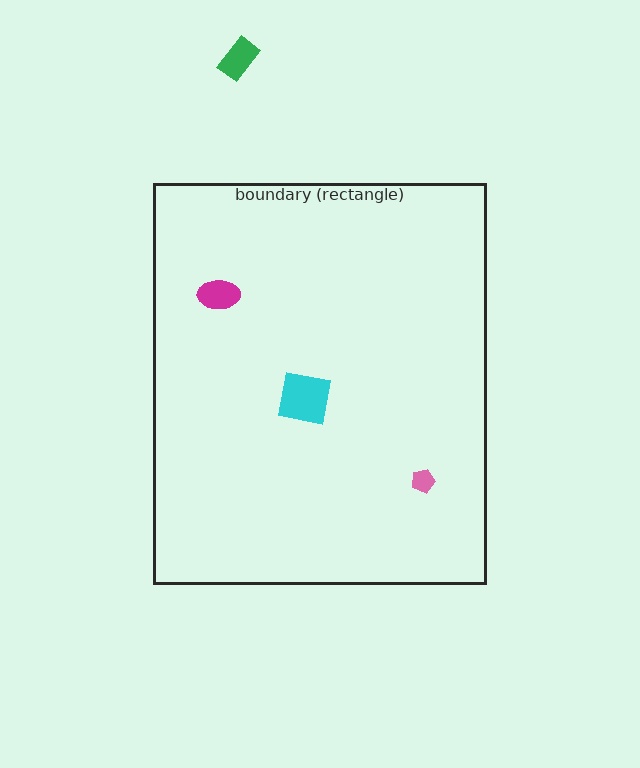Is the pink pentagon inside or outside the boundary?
Inside.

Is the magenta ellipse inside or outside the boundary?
Inside.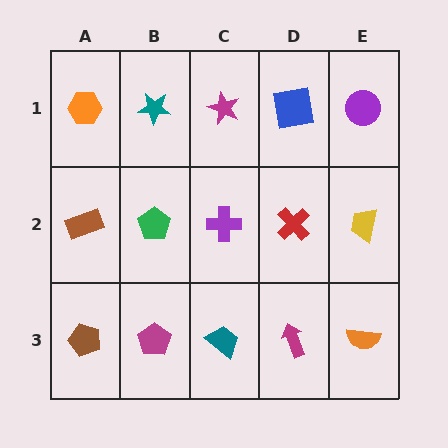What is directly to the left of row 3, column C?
A magenta pentagon.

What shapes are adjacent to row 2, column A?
An orange hexagon (row 1, column A), a brown pentagon (row 3, column A), a green pentagon (row 2, column B).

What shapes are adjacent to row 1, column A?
A brown rectangle (row 2, column A), a teal star (row 1, column B).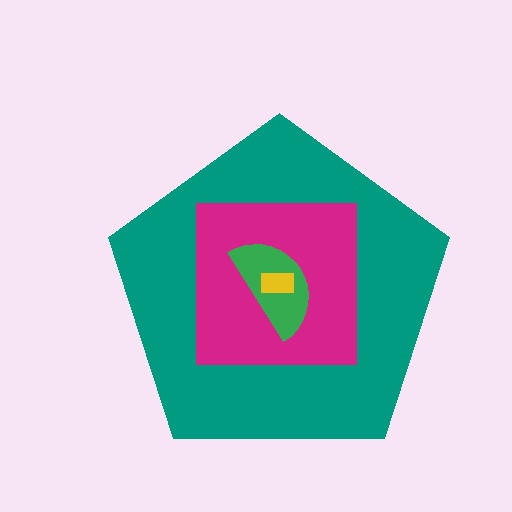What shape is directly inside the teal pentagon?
The magenta square.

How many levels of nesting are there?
4.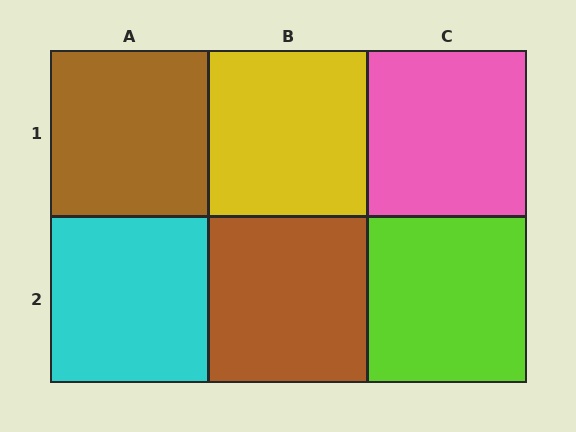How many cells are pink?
1 cell is pink.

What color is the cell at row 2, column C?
Lime.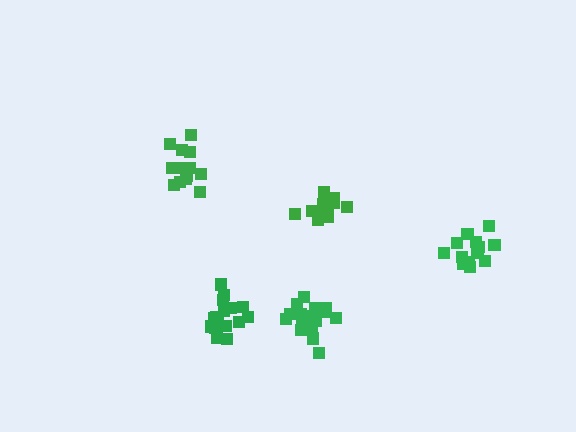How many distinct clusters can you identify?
There are 5 distinct clusters.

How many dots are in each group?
Group 1: 14 dots, Group 2: 14 dots, Group 3: 20 dots, Group 4: 14 dots, Group 5: 16 dots (78 total).